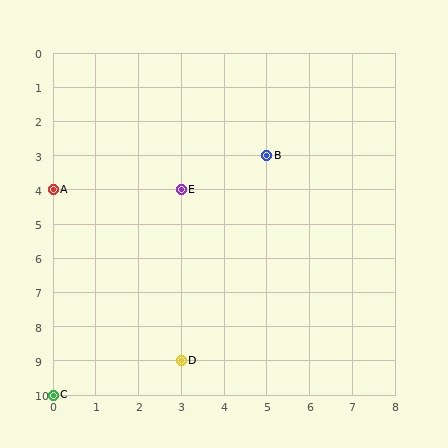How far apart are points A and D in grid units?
Points A and D are 3 columns and 5 rows apart (about 5.8 grid units diagonally).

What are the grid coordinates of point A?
Point A is at grid coordinates (0, 4).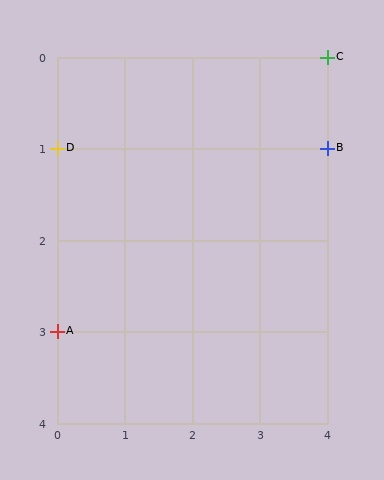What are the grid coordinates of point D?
Point D is at grid coordinates (0, 1).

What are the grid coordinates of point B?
Point B is at grid coordinates (4, 1).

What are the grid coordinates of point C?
Point C is at grid coordinates (4, 0).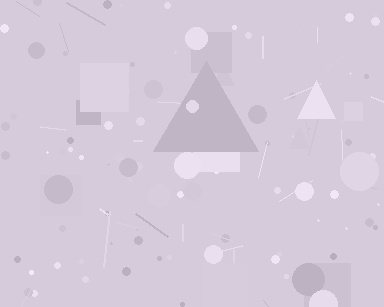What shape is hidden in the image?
A triangle is hidden in the image.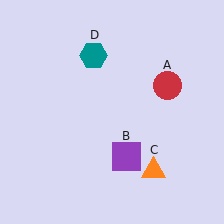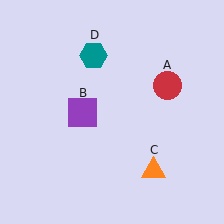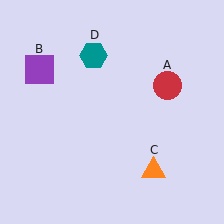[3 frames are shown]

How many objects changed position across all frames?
1 object changed position: purple square (object B).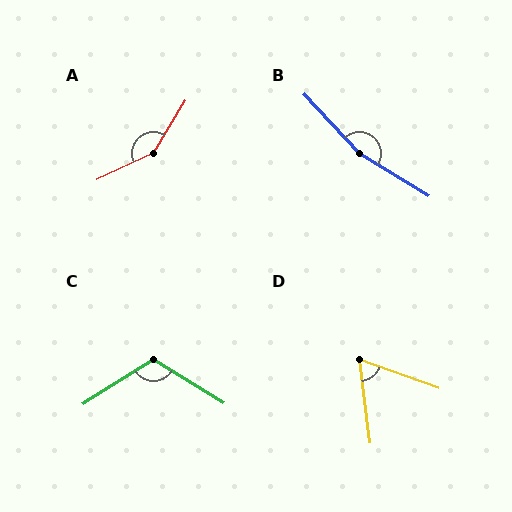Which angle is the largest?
B, at approximately 164 degrees.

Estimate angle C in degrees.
Approximately 116 degrees.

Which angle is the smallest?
D, at approximately 63 degrees.